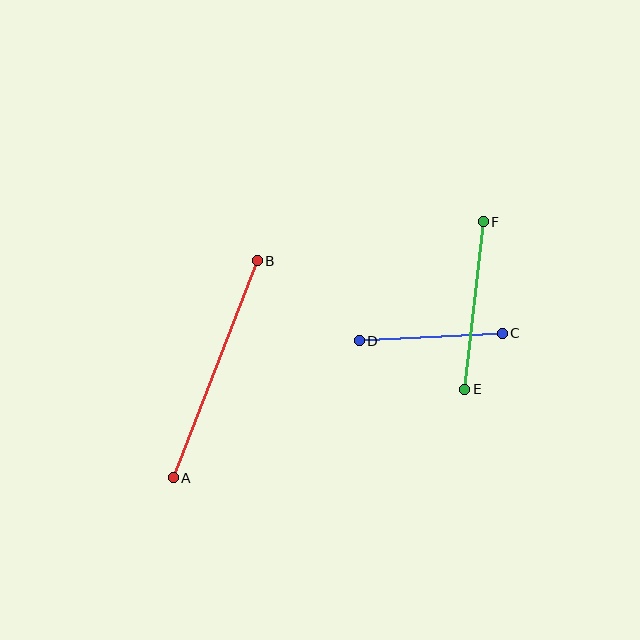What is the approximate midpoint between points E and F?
The midpoint is at approximately (474, 305) pixels.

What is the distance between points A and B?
The distance is approximately 233 pixels.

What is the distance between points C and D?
The distance is approximately 143 pixels.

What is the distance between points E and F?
The distance is approximately 169 pixels.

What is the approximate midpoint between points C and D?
The midpoint is at approximately (431, 337) pixels.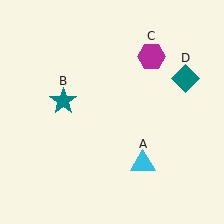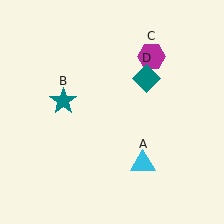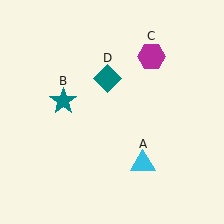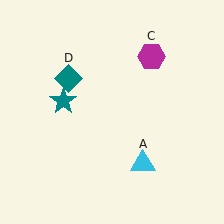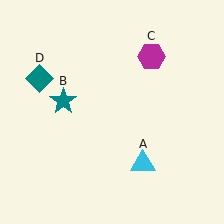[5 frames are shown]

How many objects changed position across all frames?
1 object changed position: teal diamond (object D).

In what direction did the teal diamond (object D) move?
The teal diamond (object D) moved left.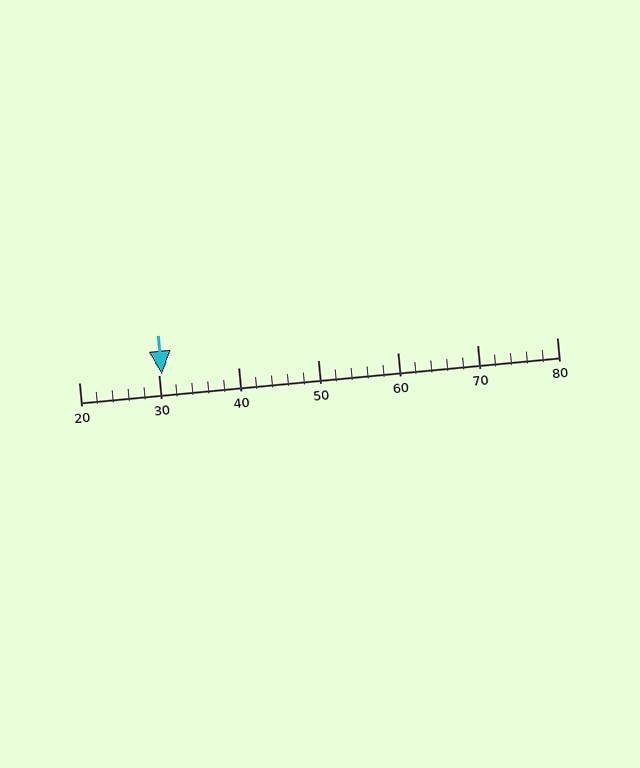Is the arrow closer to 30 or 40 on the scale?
The arrow is closer to 30.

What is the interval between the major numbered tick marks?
The major tick marks are spaced 10 units apart.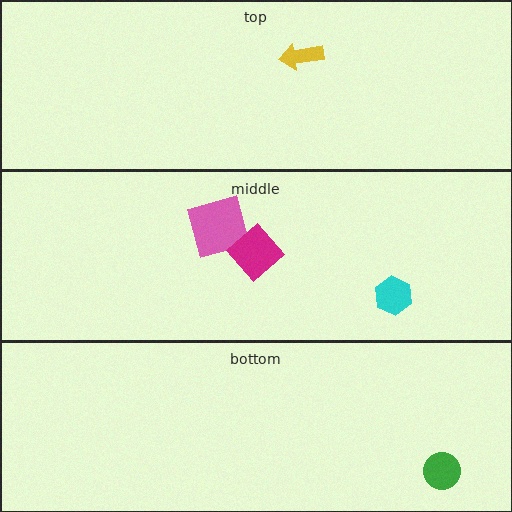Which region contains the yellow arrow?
The top region.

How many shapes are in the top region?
1.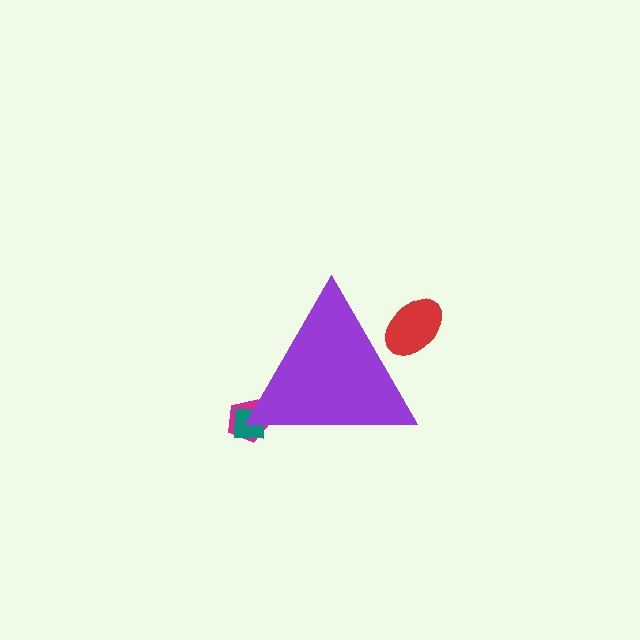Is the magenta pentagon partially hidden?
Yes, the magenta pentagon is partially hidden behind the purple triangle.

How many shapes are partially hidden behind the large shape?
3 shapes are partially hidden.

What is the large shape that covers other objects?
A purple triangle.